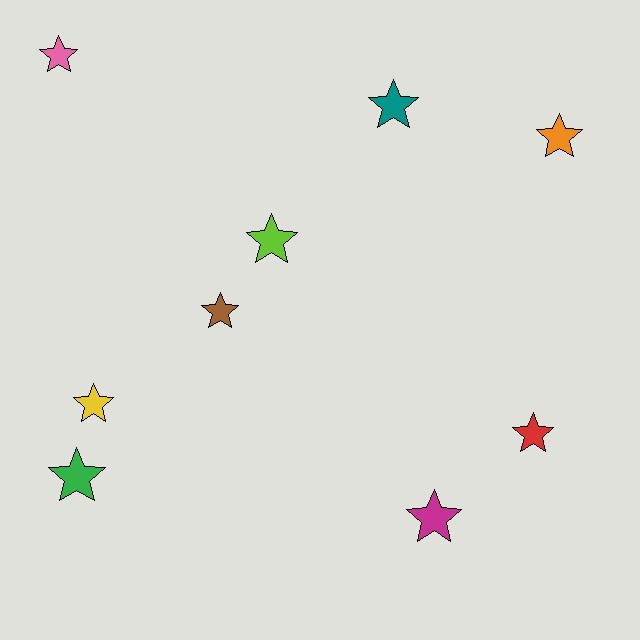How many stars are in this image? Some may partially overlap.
There are 9 stars.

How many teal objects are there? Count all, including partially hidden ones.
There is 1 teal object.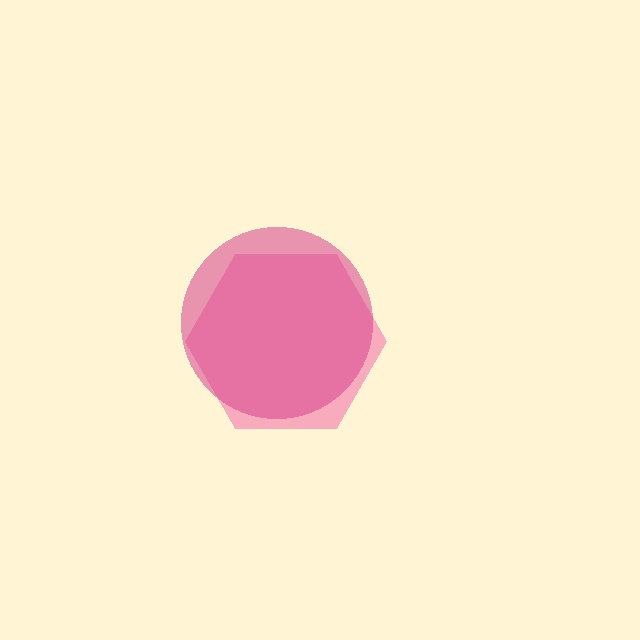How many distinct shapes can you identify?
There are 2 distinct shapes: a pink hexagon, a magenta circle.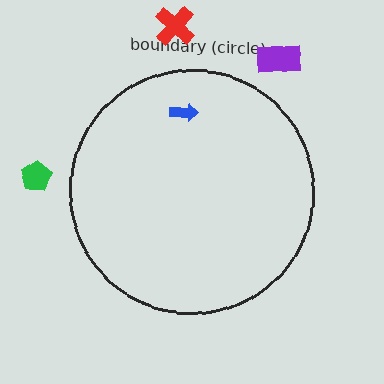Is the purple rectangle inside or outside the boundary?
Outside.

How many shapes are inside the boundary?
1 inside, 3 outside.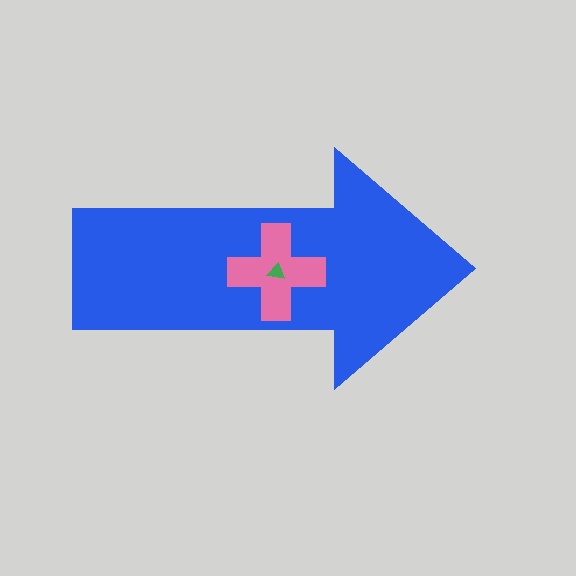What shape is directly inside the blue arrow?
The pink cross.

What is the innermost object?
The green triangle.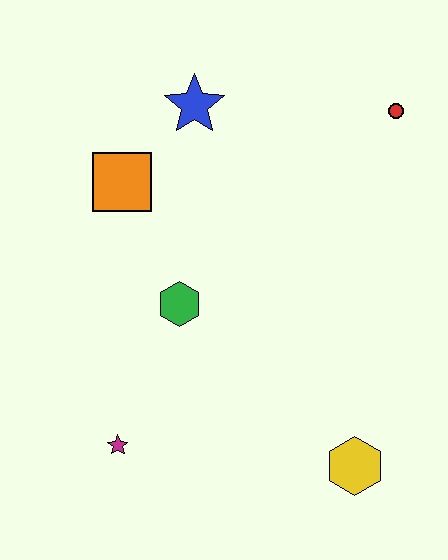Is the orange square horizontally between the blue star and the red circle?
No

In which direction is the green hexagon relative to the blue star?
The green hexagon is below the blue star.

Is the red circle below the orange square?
No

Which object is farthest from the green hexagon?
The red circle is farthest from the green hexagon.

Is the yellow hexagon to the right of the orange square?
Yes